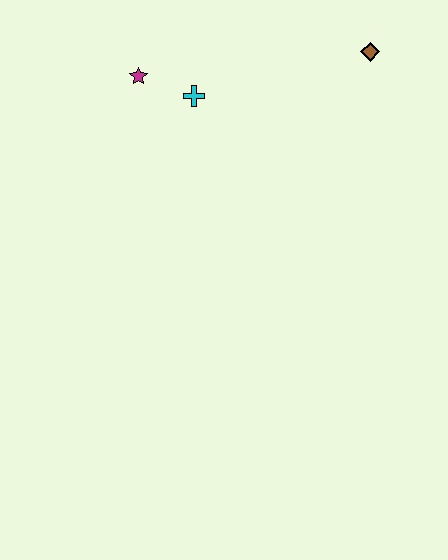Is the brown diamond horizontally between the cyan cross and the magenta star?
No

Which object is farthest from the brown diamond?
The magenta star is farthest from the brown diamond.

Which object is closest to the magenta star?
The cyan cross is closest to the magenta star.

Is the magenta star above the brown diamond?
No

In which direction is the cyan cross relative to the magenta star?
The cyan cross is to the right of the magenta star.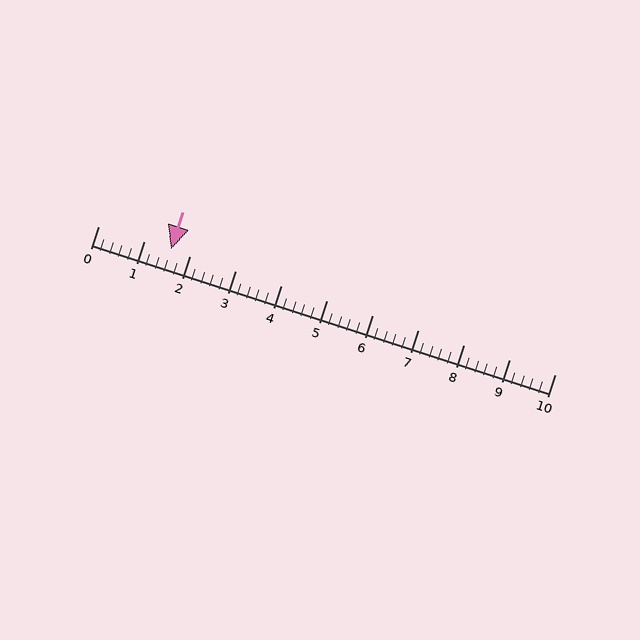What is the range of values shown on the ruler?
The ruler shows values from 0 to 10.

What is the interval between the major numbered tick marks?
The major tick marks are spaced 1 units apart.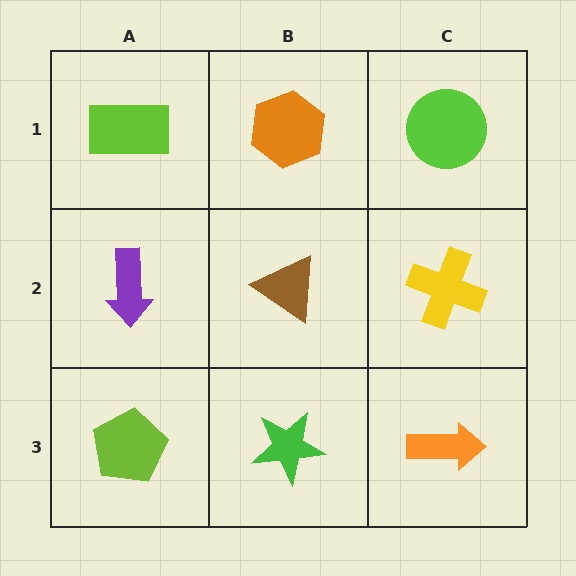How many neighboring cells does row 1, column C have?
2.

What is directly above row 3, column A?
A purple arrow.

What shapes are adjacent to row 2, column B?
An orange hexagon (row 1, column B), a green star (row 3, column B), a purple arrow (row 2, column A), a yellow cross (row 2, column C).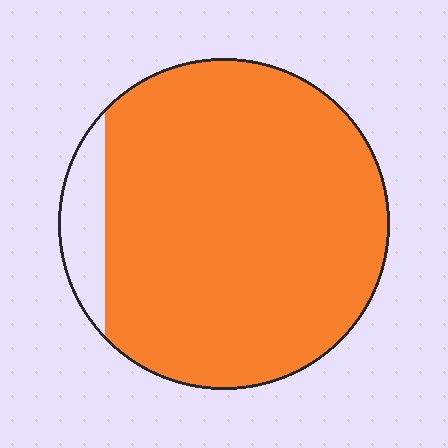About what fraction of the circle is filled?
About nine tenths (9/10).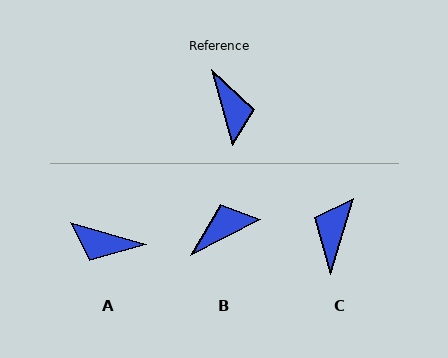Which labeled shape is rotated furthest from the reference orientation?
C, about 148 degrees away.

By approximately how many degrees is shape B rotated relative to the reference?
Approximately 102 degrees counter-clockwise.